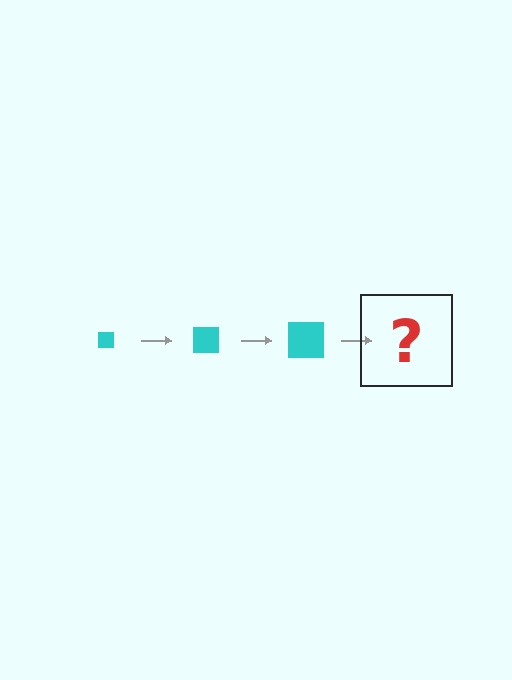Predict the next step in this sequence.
The next step is a cyan square, larger than the previous one.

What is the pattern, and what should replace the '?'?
The pattern is that the square gets progressively larger each step. The '?' should be a cyan square, larger than the previous one.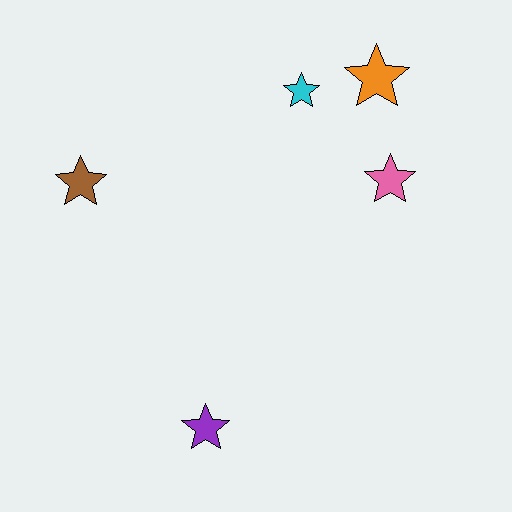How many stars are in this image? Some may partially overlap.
There are 5 stars.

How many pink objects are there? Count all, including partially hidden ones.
There is 1 pink object.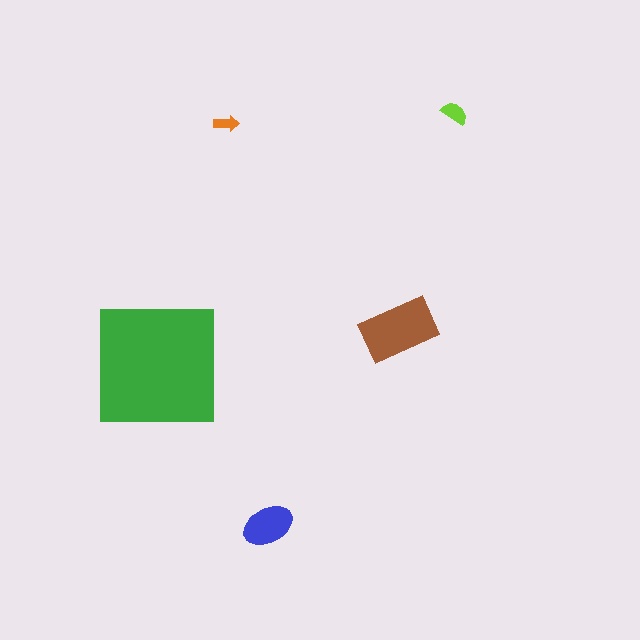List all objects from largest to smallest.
The green square, the brown rectangle, the blue ellipse, the lime semicircle, the orange arrow.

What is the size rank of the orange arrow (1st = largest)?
5th.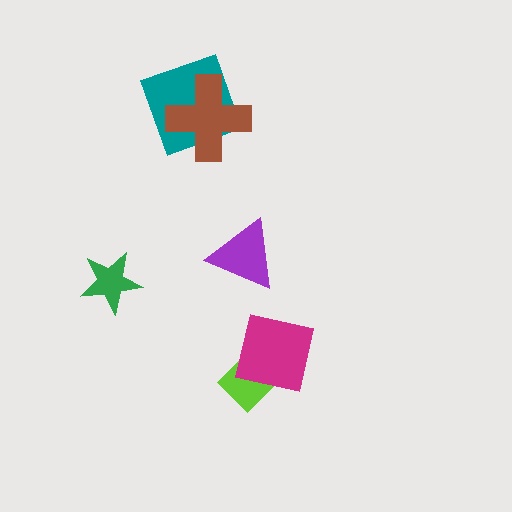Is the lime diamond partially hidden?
Yes, it is partially covered by another shape.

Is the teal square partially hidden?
Yes, it is partially covered by another shape.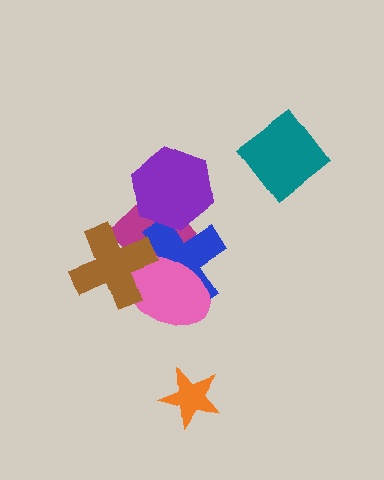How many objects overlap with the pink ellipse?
3 objects overlap with the pink ellipse.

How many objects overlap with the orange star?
0 objects overlap with the orange star.